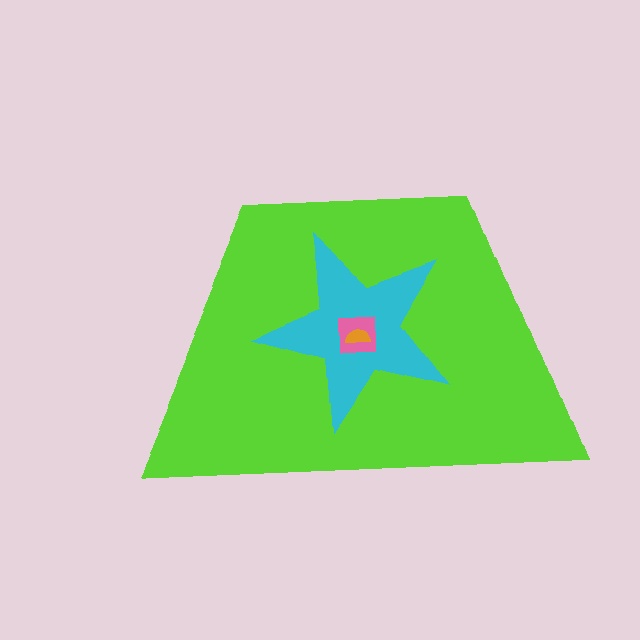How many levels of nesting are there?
4.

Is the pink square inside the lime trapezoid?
Yes.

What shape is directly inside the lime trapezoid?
The cyan star.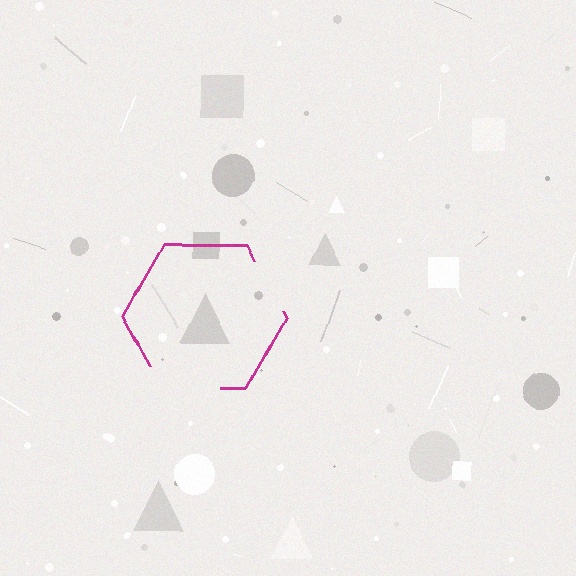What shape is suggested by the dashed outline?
The dashed outline suggests a hexagon.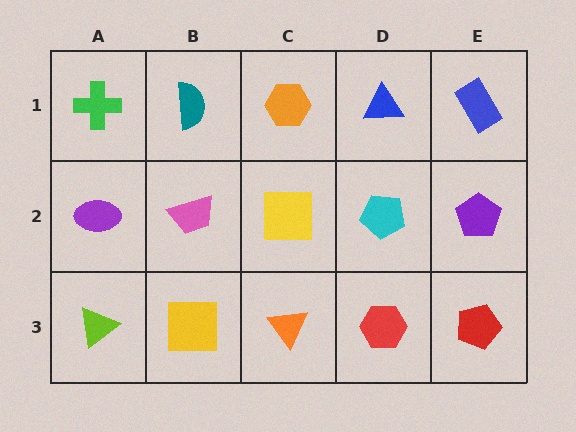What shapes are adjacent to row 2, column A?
A green cross (row 1, column A), a lime triangle (row 3, column A), a pink trapezoid (row 2, column B).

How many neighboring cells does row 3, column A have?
2.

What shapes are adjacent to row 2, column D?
A blue triangle (row 1, column D), a red hexagon (row 3, column D), a yellow square (row 2, column C), a purple pentagon (row 2, column E).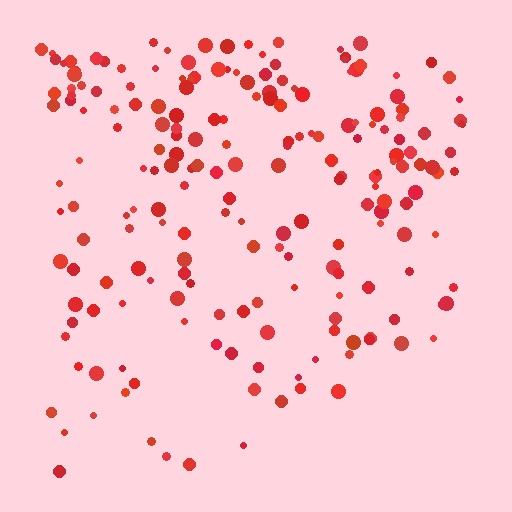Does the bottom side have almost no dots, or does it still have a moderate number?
Still a moderate number, just noticeably fewer than the top.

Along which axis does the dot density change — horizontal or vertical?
Vertical.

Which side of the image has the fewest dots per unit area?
The bottom.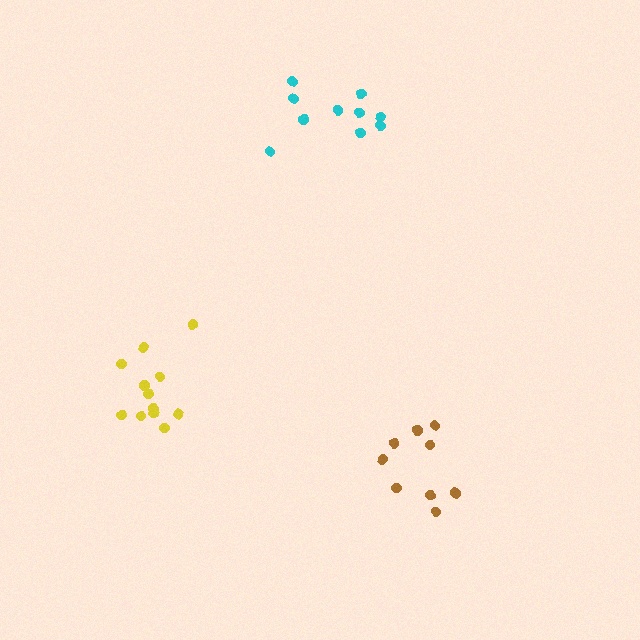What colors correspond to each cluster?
The clusters are colored: yellow, cyan, brown.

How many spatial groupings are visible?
There are 3 spatial groupings.